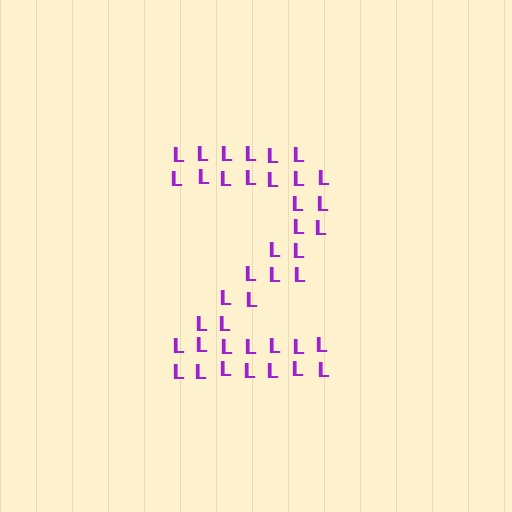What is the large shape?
The large shape is the digit 2.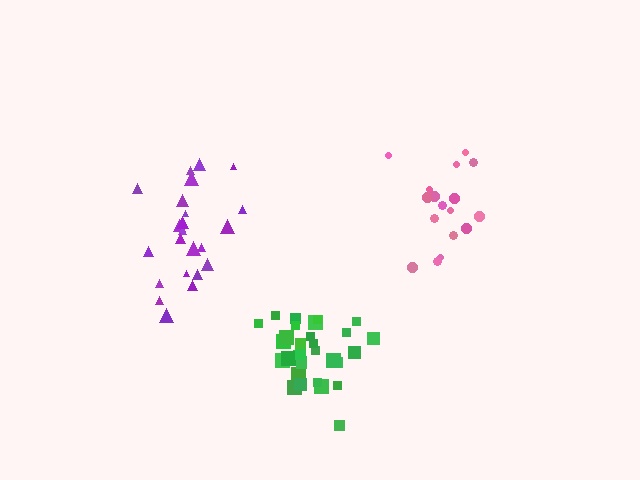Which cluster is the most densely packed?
Green.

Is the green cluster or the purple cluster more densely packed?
Green.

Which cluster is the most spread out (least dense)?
Purple.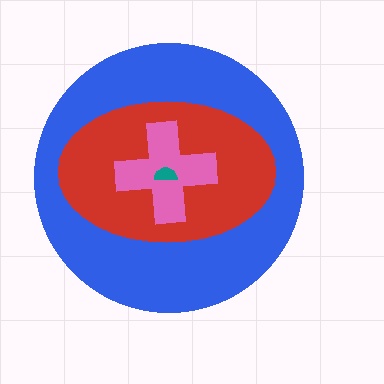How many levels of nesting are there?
4.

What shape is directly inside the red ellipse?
The pink cross.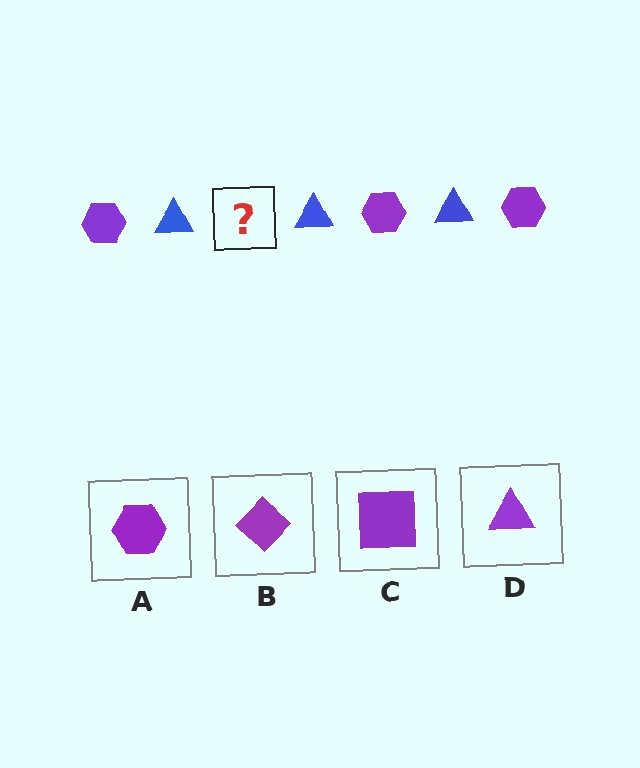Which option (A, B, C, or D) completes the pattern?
A.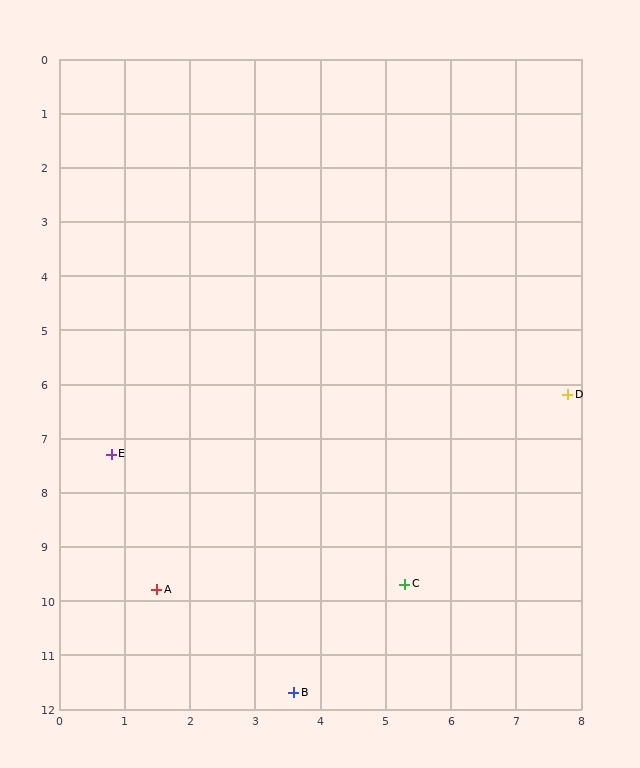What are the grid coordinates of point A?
Point A is at approximately (1.5, 9.8).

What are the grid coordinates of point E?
Point E is at approximately (0.8, 7.3).